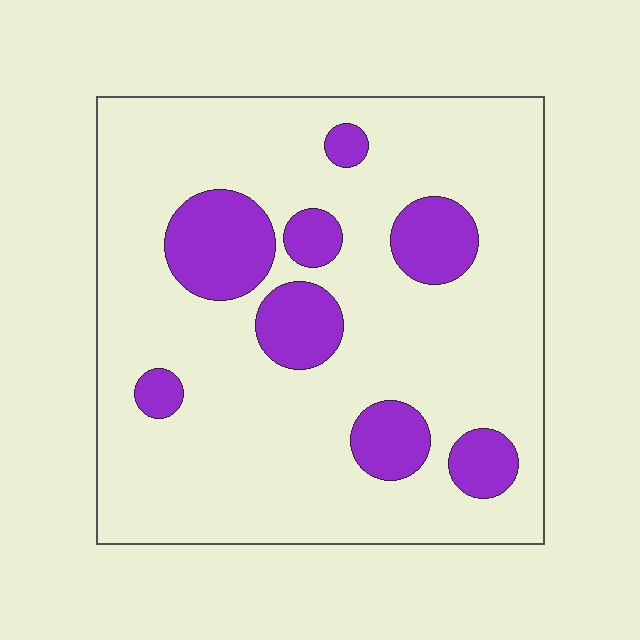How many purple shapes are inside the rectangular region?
8.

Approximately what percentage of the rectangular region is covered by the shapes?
Approximately 20%.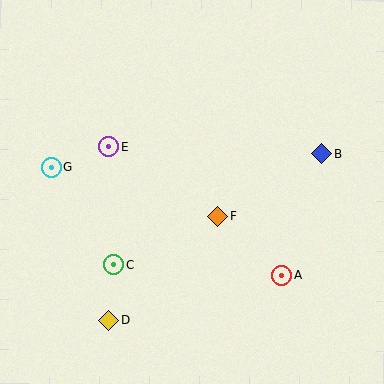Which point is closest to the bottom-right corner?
Point A is closest to the bottom-right corner.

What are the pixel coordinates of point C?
Point C is at (114, 265).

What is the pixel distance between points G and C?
The distance between G and C is 116 pixels.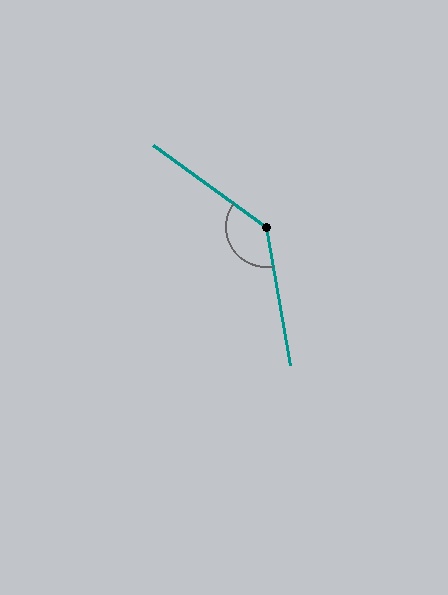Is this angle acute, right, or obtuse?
It is obtuse.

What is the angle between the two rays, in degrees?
Approximately 135 degrees.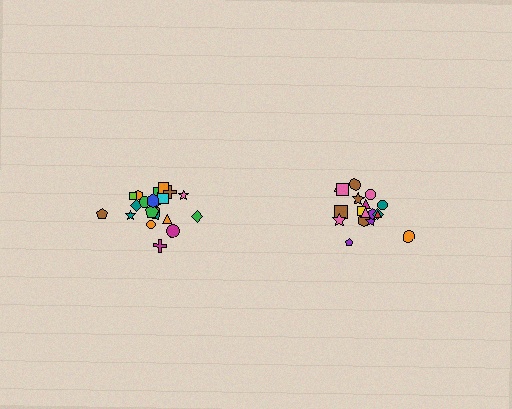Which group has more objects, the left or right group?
The left group.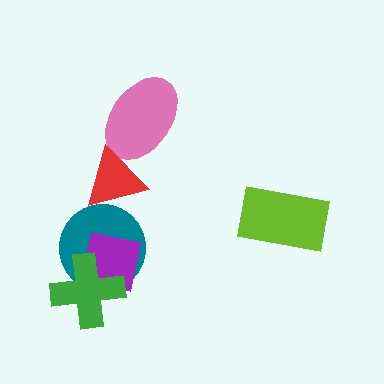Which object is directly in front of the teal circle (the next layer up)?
The purple square is directly in front of the teal circle.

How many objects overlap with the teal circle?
3 objects overlap with the teal circle.